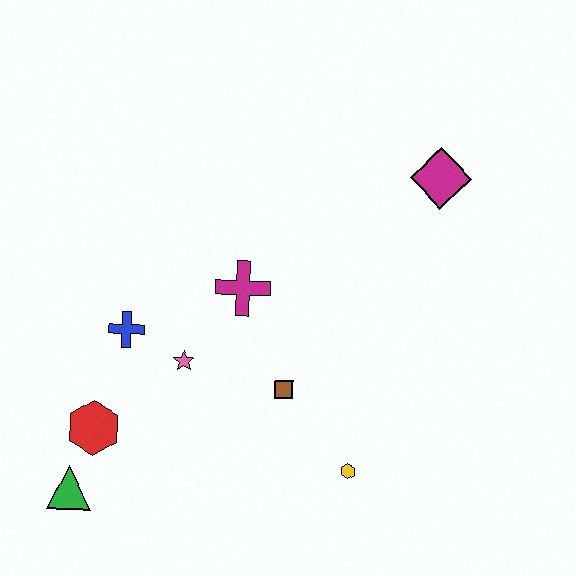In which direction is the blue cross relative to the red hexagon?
The blue cross is above the red hexagon.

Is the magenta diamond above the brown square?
Yes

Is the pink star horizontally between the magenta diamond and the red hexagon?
Yes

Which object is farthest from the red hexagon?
The magenta diamond is farthest from the red hexagon.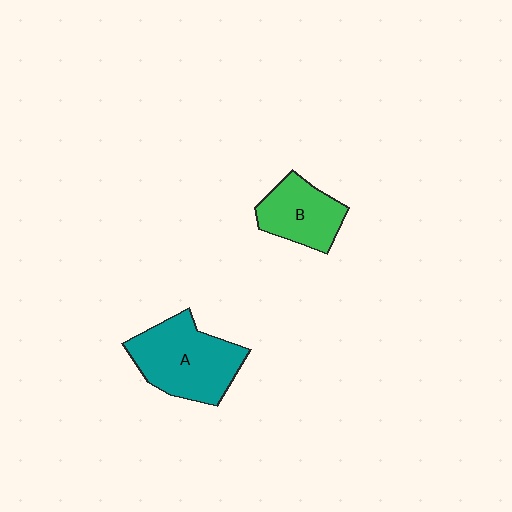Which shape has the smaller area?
Shape B (green).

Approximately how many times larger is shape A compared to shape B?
Approximately 1.5 times.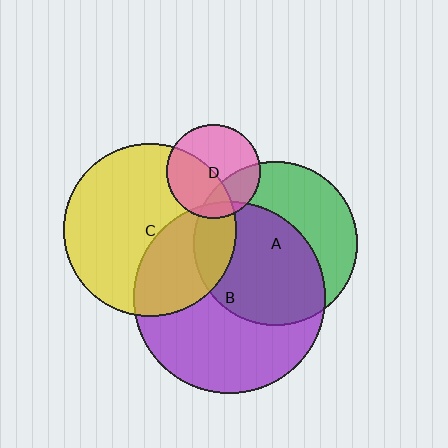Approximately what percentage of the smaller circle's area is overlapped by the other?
Approximately 15%.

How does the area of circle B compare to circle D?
Approximately 4.2 times.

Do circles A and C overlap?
Yes.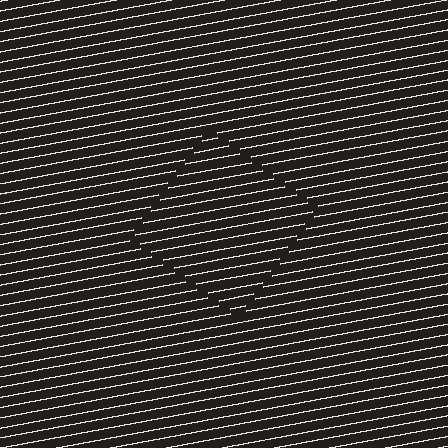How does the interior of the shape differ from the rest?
The interior of the shape contains the same grating, shifted by half a period — the contour is defined by the phase discontinuity where line-ends from the inner and outer gratings abut.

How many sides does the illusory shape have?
4 sides — the line-ends trace a square.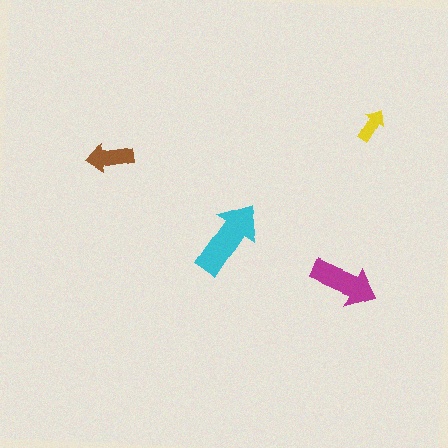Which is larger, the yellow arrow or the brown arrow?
The brown one.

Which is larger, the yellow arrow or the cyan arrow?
The cyan one.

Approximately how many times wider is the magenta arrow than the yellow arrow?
About 2 times wider.